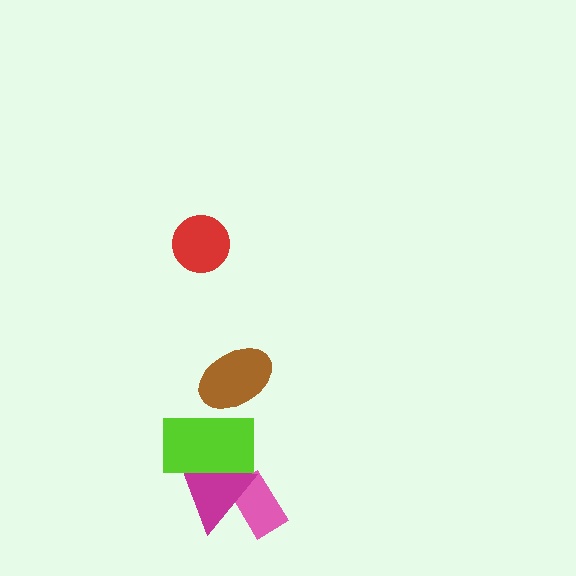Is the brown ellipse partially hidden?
Yes, it is partially covered by another shape.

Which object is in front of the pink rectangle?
The magenta triangle is in front of the pink rectangle.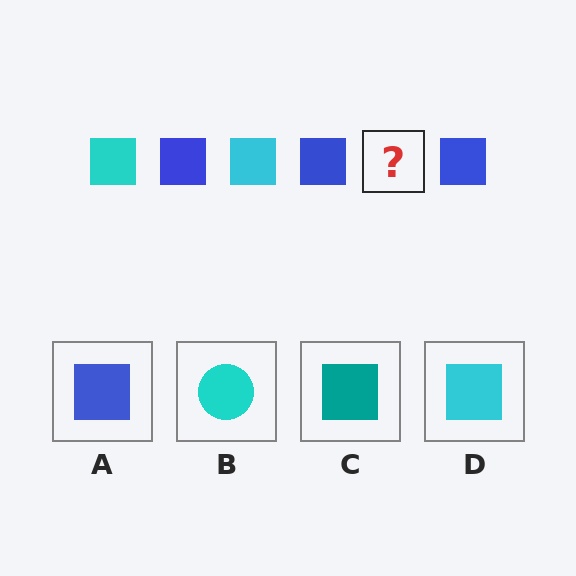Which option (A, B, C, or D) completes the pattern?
D.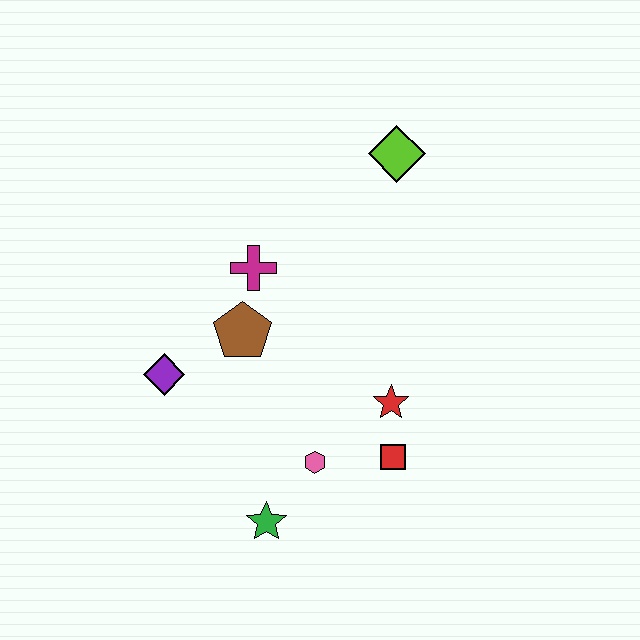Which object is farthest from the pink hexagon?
The lime diamond is farthest from the pink hexagon.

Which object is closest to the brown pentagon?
The magenta cross is closest to the brown pentagon.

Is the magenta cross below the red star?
No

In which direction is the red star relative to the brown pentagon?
The red star is to the right of the brown pentagon.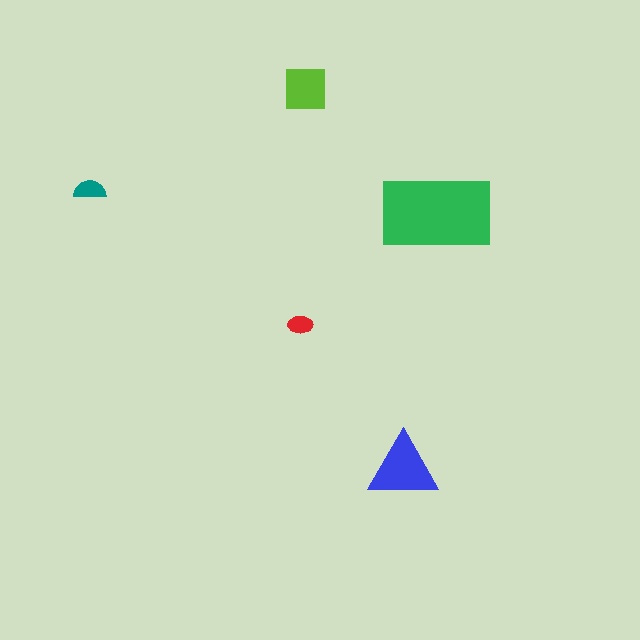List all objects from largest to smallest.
The green rectangle, the blue triangle, the lime square, the teal semicircle, the red ellipse.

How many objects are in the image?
There are 5 objects in the image.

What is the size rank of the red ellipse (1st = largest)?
5th.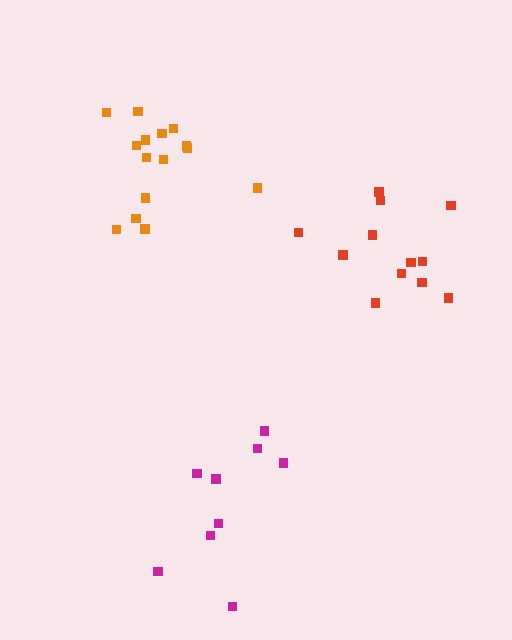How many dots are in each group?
Group 1: 12 dots, Group 2: 9 dots, Group 3: 15 dots (36 total).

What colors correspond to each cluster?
The clusters are colored: red, magenta, orange.